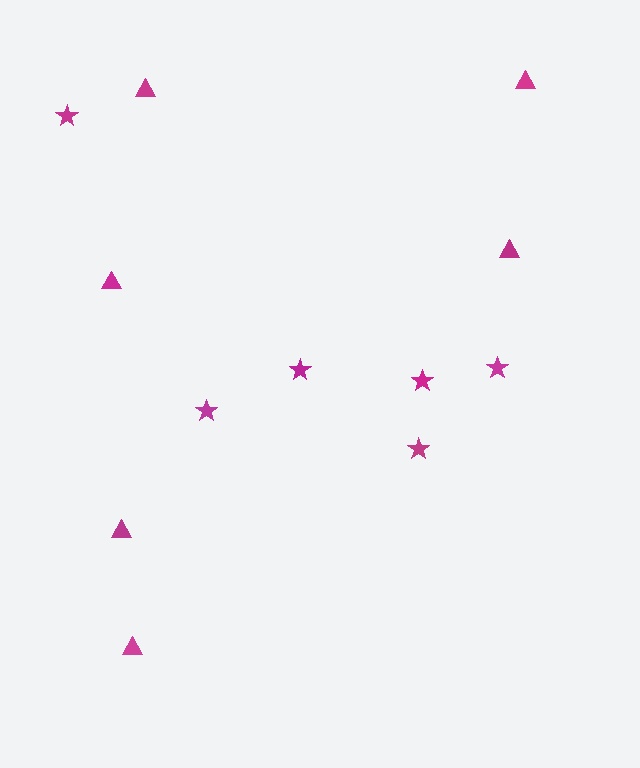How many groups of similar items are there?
There are 2 groups: one group of triangles (6) and one group of stars (6).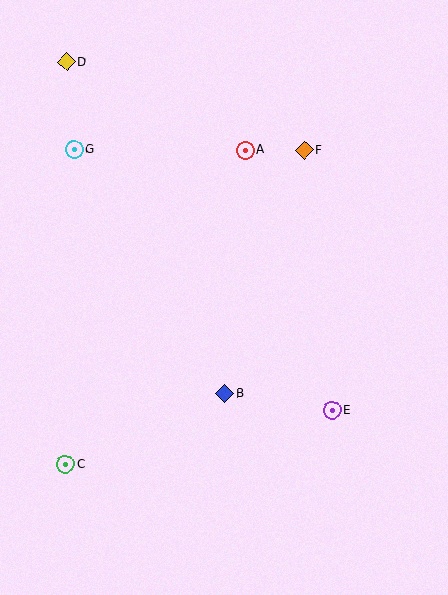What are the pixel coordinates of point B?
Point B is at (225, 394).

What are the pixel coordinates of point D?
Point D is at (67, 62).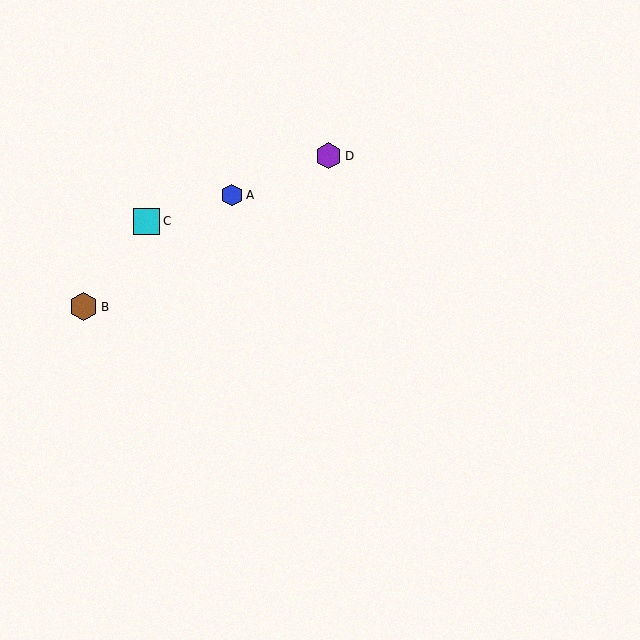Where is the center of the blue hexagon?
The center of the blue hexagon is at (232, 195).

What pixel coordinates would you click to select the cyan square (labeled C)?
Click at (147, 221) to select the cyan square C.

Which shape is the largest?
The brown hexagon (labeled B) is the largest.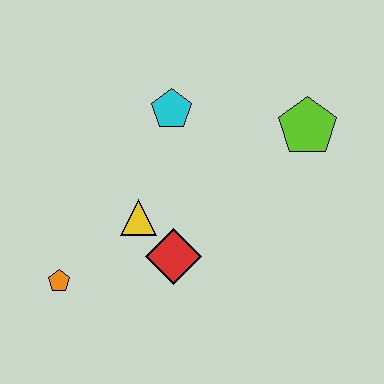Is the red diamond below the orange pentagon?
No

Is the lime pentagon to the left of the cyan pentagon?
No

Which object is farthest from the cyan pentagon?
The orange pentagon is farthest from the cyan pentagon.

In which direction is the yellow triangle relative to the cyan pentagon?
The yellow triangle is below the cyan pentagon.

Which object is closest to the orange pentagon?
The yellow triangle is closest to the orange pentagon.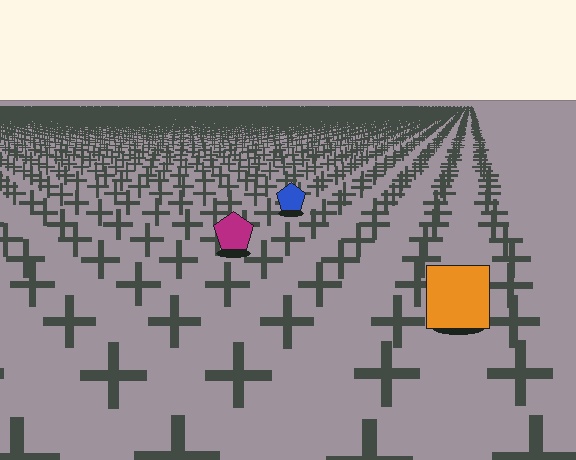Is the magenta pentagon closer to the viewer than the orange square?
No. The orange square is closer — you can tell from the texture gradient: the ground texture is coarser near it.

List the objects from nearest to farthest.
From nearest to farthest: the orange square, the magenta pentagon, the blue pentagon.